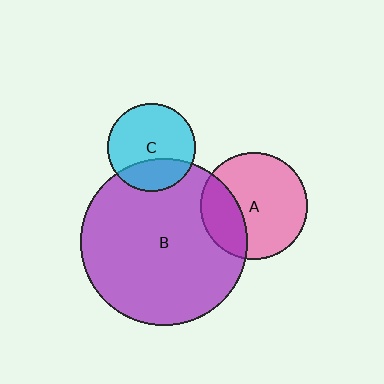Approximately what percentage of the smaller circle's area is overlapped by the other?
Approximately 30%.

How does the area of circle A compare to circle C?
Approximately 1.5 times.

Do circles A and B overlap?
Yes.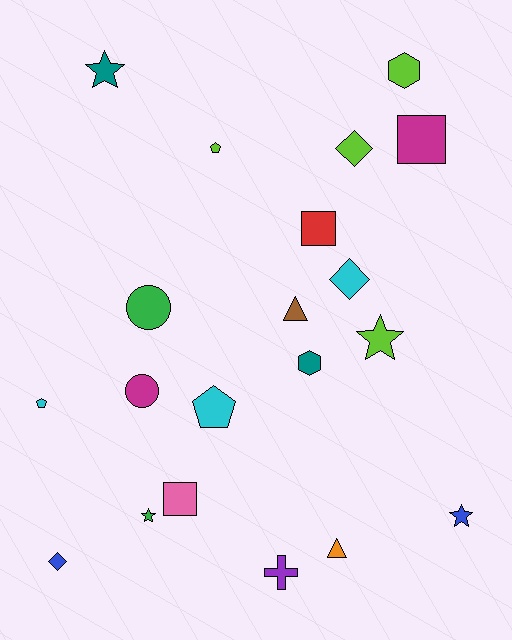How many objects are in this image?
There are 20 objects.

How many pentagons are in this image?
There are 3 pentagons.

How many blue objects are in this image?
There are 2 blue objects.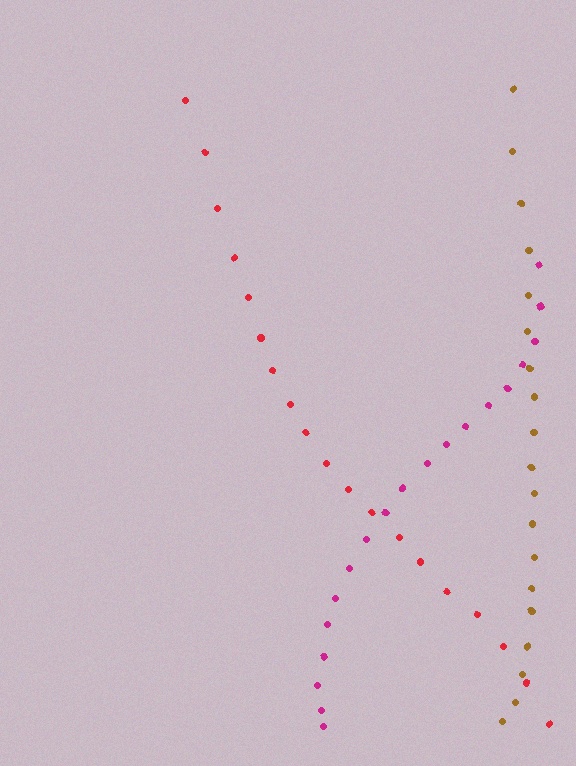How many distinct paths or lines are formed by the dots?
There are 3 distinct paths.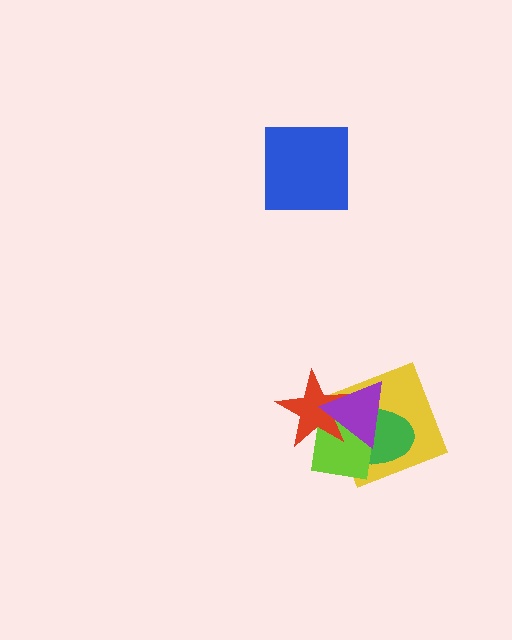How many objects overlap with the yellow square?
4 objects overlap with the yellow square.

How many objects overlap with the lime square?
4 objects overlap with the lime square.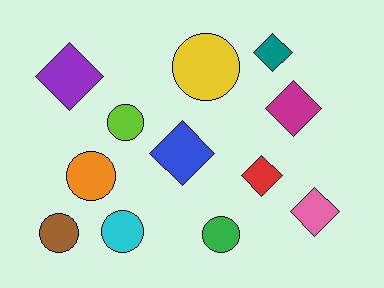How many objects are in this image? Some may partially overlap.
There are 12 objects.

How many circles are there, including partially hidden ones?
There are 6 circles.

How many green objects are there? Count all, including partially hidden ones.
There is 1 green object.